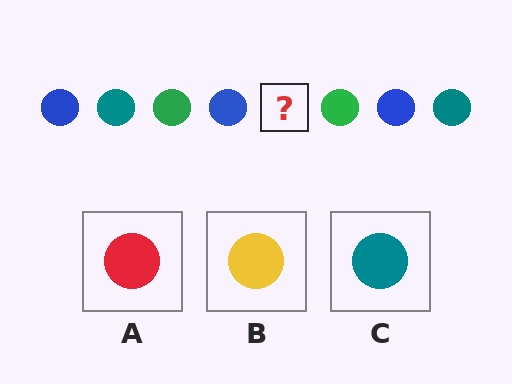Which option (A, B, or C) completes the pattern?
C.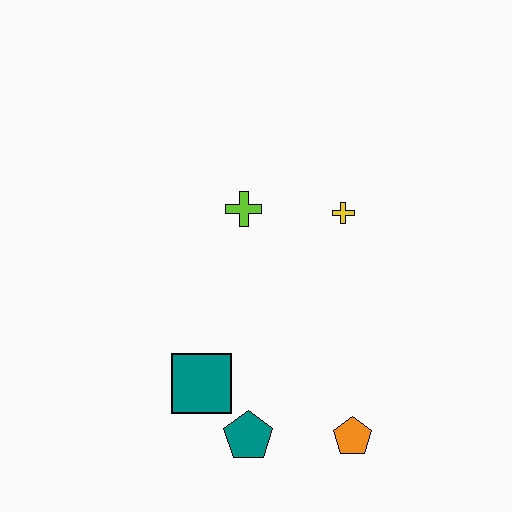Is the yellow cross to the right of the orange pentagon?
No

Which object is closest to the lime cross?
The yellow cross is closest to the lime cross.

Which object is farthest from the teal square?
The yellow cross is farthest from the teal square.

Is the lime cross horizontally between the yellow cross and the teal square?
Yes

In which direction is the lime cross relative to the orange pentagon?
The lime cross is above the orange pentagon.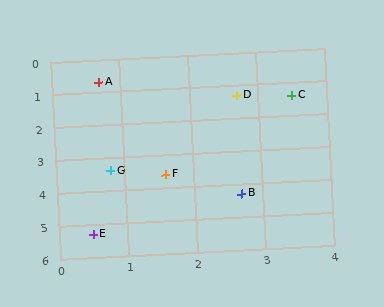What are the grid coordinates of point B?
Point B is at approximately (2.7, 4.3).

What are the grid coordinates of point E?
Point E is at approximately (0.5, 5.3).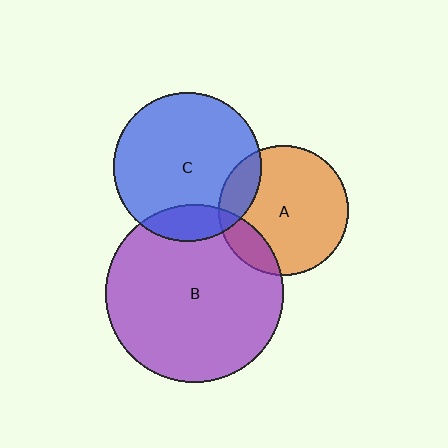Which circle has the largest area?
Circle B (purple).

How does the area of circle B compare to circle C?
Approximately 1.4 times.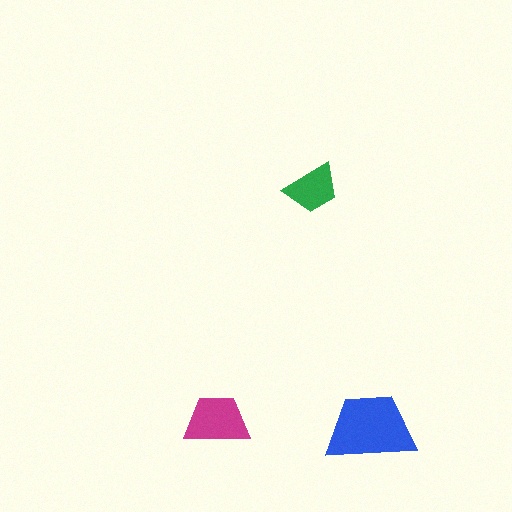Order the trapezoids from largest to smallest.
the blue one, the magenta one, the green one.